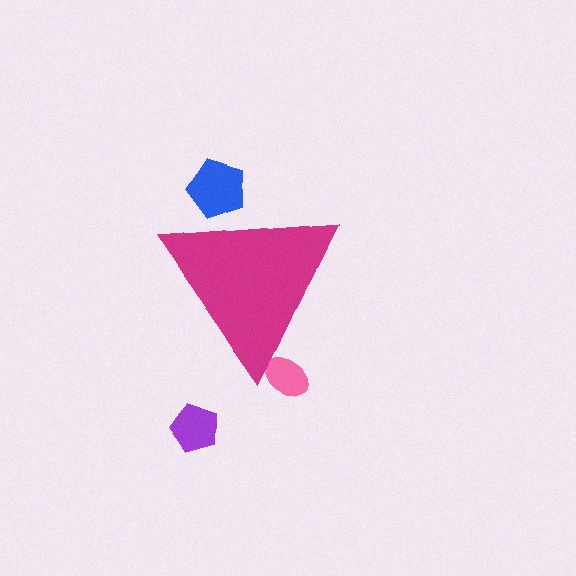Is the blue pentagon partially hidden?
Yes, the blue pentagon is partially hidden behind the magenta triangle.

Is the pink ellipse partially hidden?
Yes, the pink ellipse is partially hidden behind the magenta triangle.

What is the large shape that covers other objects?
A magenta triangle.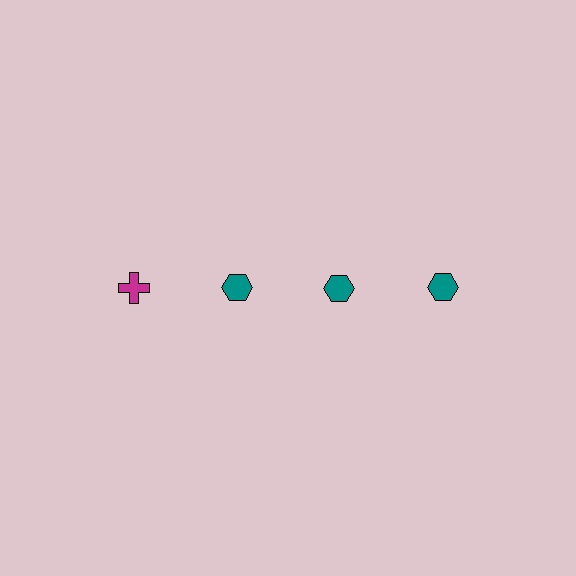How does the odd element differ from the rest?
It differs in both color (magenta instead of teal) and shape (cross instead of hexagon).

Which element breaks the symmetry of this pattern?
The magenta cross in the top row, leftmost column breaks the symmetry. All other shapes are teal hexagons.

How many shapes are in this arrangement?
There are 4 shapes arranged in a grid pattern.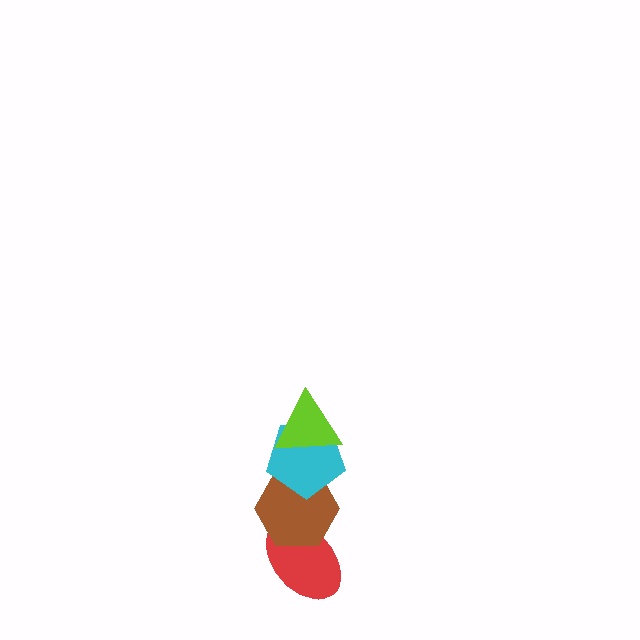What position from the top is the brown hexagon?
The brown hexagon is 3rd from the top.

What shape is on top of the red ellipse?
The brown hexagon is on top of the red ellipse.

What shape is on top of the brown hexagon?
The cyan pentagon is on top of the brown hexagon.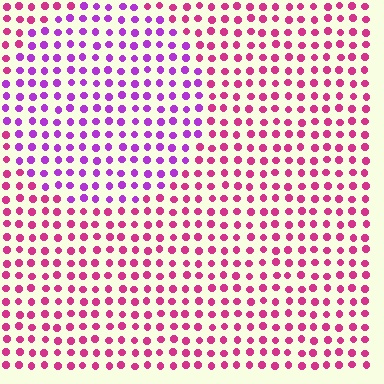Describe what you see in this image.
The image is filled with small magenta elements in a uniform arrangement. A circle-shaped region is visible where the elements are tinted to a slightly different hue, forming a subtle color boundary.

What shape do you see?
I see a circle.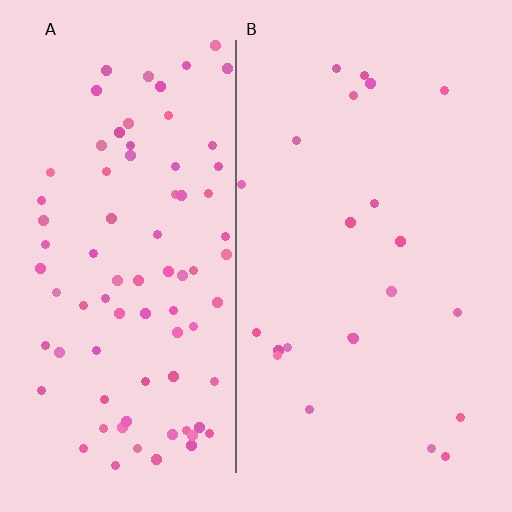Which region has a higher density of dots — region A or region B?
A (the left).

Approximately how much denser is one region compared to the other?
Approximately 3.6× — region A over region B.